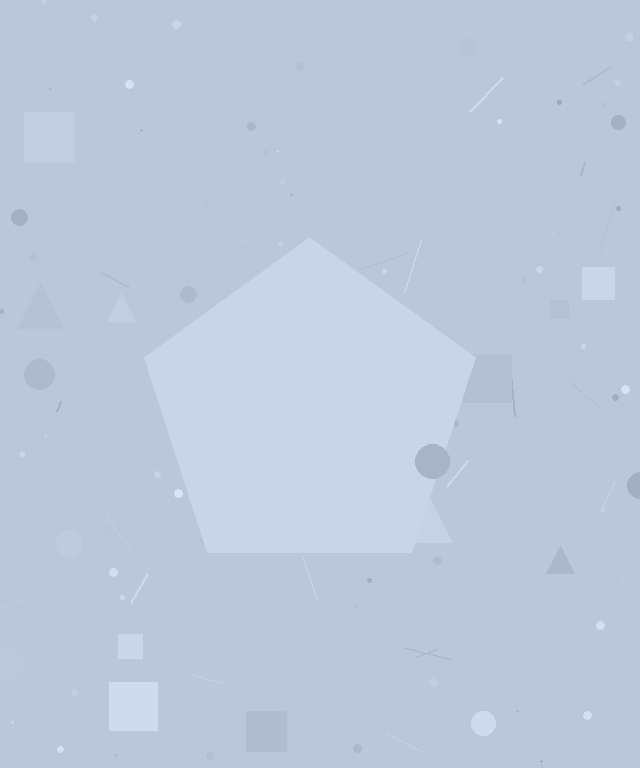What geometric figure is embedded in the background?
A pentagon is embedded in the background.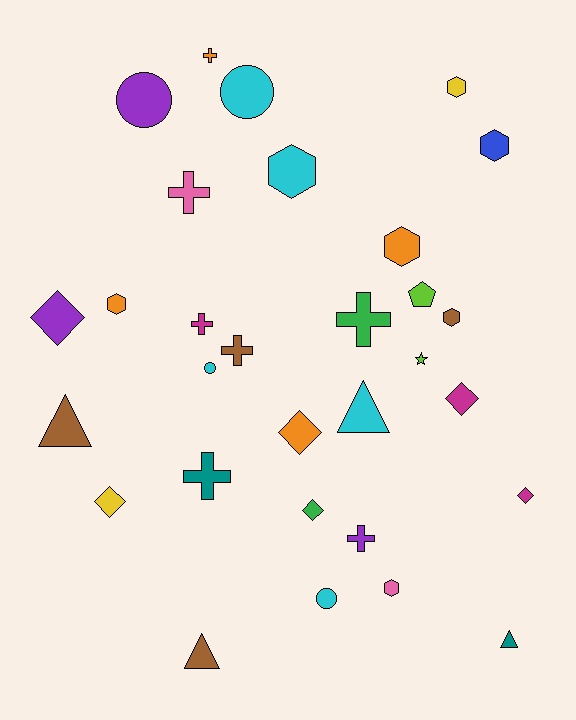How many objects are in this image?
There are 30 objects.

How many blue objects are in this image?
There is 1 blue object.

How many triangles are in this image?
There are 4 triangles.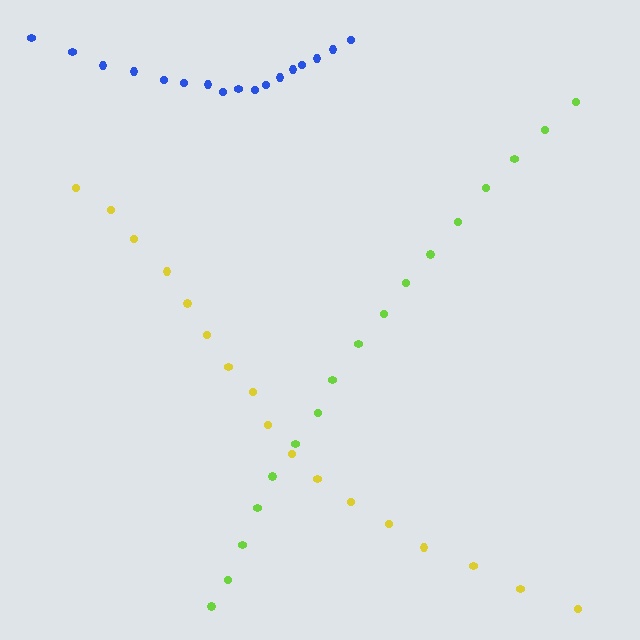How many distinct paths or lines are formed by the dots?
There are 3 distinct paths.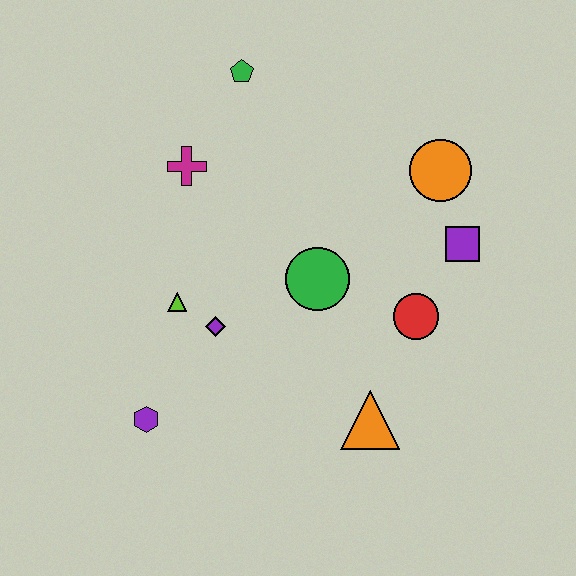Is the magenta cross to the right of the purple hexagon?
Yes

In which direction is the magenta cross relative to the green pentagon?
The magenta cross is below the green pentagon.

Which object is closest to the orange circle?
The purple square is closest to the orange circle.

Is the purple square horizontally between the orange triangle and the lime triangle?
No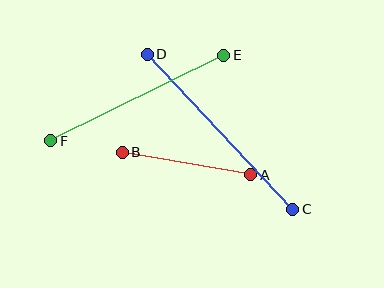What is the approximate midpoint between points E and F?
The midpoint is at approximately (137, 98) pixels.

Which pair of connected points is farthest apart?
Points C and D are farthest apart.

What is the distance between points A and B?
The distance is approximately 131 pixels.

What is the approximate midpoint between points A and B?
The midpoint is at approximately (186, 163) pixels.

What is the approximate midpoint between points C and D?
The midpoint is at approximately (220, 132) pixels.